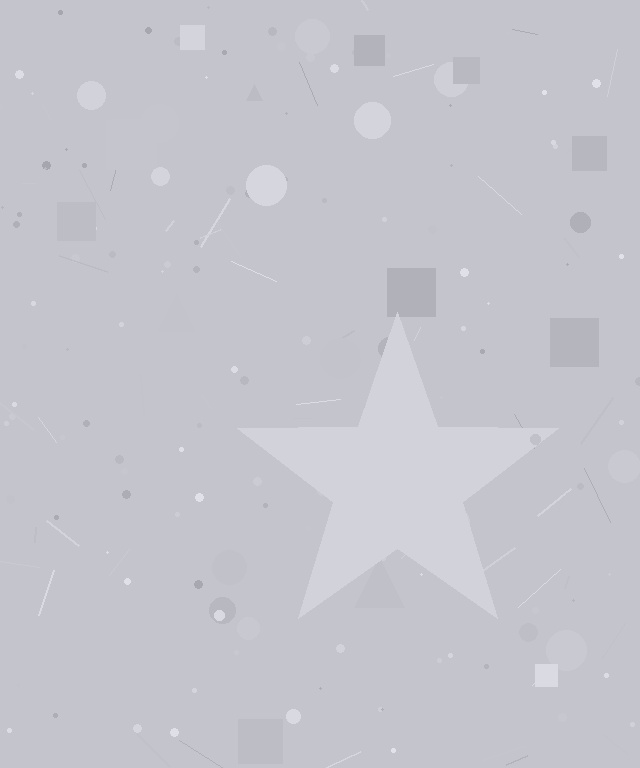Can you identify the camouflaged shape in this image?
The camouflaged shape is a star.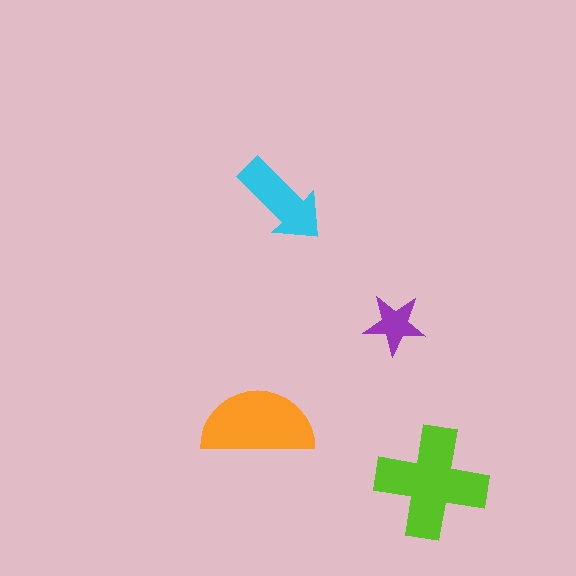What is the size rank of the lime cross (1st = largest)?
1st.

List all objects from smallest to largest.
The purple star, the cyan arrow, the orange semicircle, the lime cross.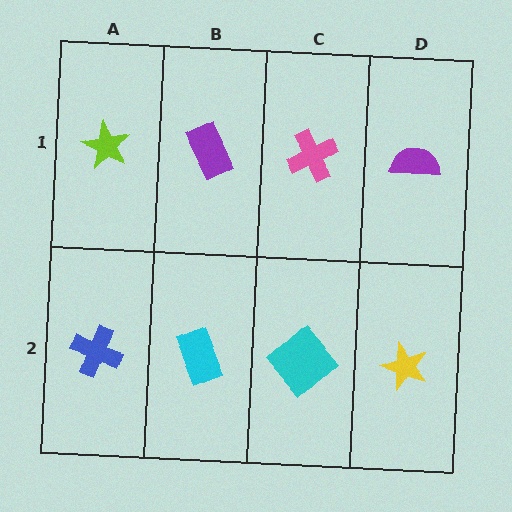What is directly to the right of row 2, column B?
A cyan diamond.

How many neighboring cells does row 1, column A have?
2.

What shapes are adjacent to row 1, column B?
A cyan rectangle (row 2, column B), a lime star (row 1, column A), a pink cross (row 1, column C).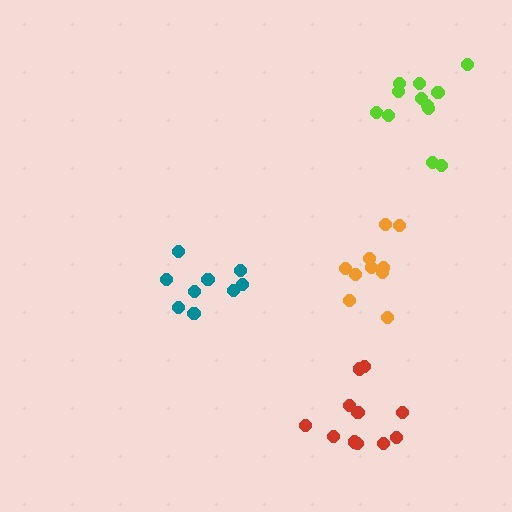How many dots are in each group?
Group 1: 10 dots, Group 2: 9 dots, Group 3: 13 dots, Group 4: 12 dots (44 total).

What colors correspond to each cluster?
The clusters are colored: orange, teal, lime, red.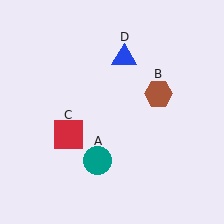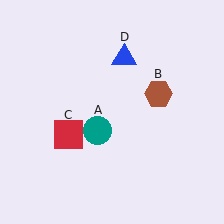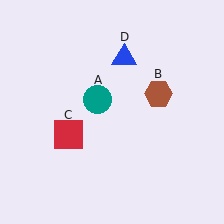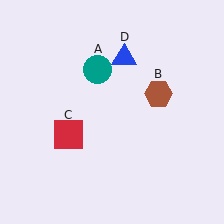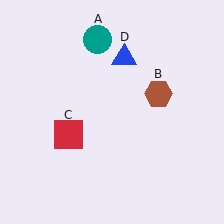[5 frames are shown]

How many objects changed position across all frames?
1 object changed position: teal circle (object A).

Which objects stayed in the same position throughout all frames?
Brown hexagon (object B) and red square (object C) and blue triangle (object D) remained stationary.